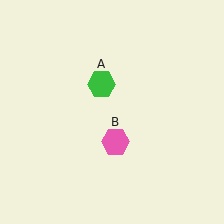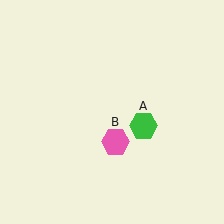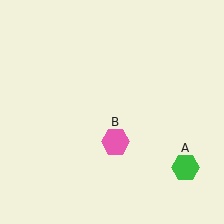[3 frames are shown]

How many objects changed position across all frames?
1 object changed position: green hexagon (object A).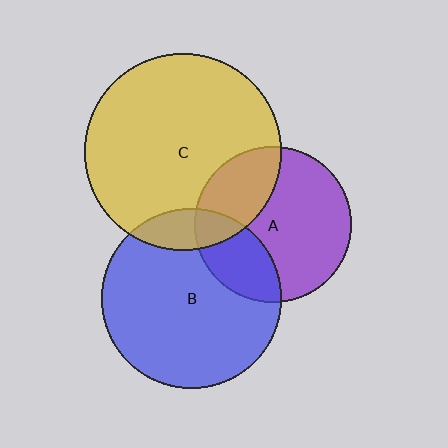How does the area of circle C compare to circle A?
Approximately 1.6 times.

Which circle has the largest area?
Circle C (yellow).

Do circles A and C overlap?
Yes.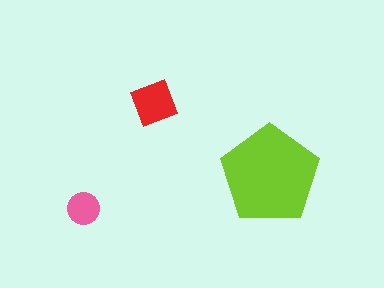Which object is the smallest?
The pink circle.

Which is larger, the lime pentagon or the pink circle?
The lime pentagon.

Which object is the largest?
The lime pentagon.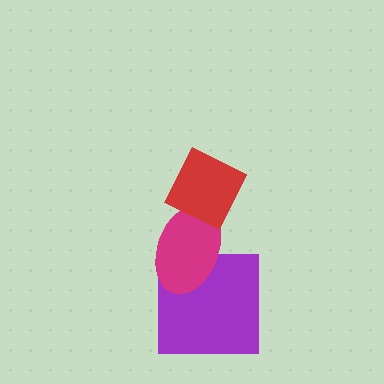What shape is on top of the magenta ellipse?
The red diamond is on top of the magenta ellipse.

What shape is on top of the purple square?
The magenta ellipse is on top of the purple square.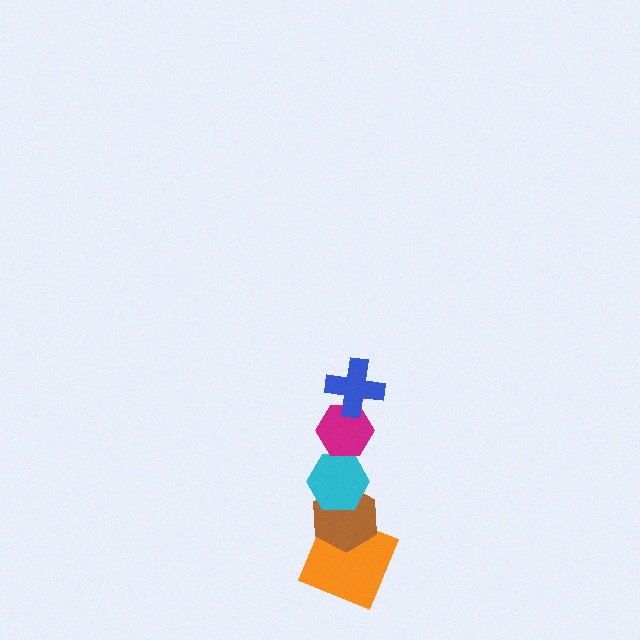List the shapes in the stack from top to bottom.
From top to bottom: the blue cross, the magenta hexagon, the cyan hexagon, the brown hexagon, the orange square.